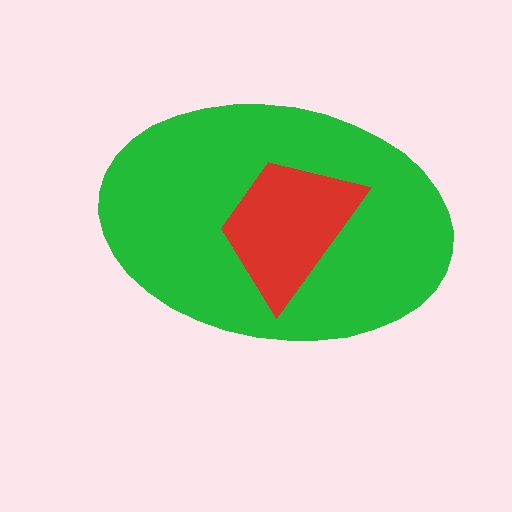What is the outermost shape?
The green ellipse.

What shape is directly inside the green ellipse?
The red trapezoid.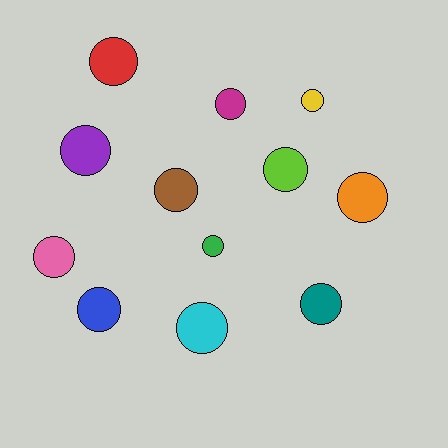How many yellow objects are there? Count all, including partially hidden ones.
There is 1 yellow object.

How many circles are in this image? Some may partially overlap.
There are 12 circles.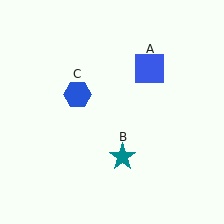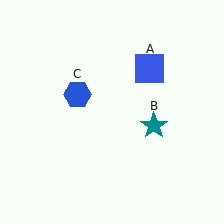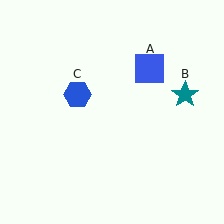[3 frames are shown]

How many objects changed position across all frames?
1 object changed position: teal star (object B).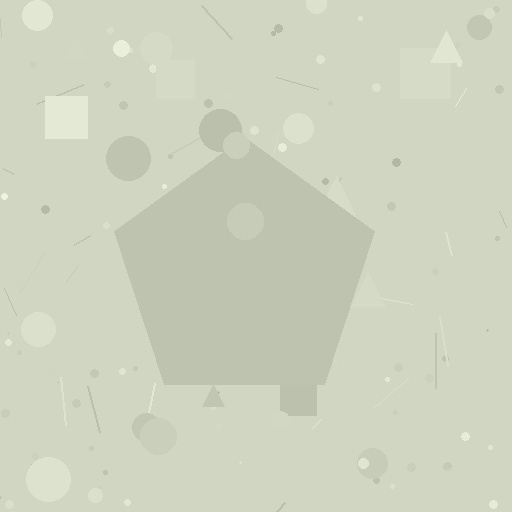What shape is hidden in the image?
A pentagon is hidden in the image.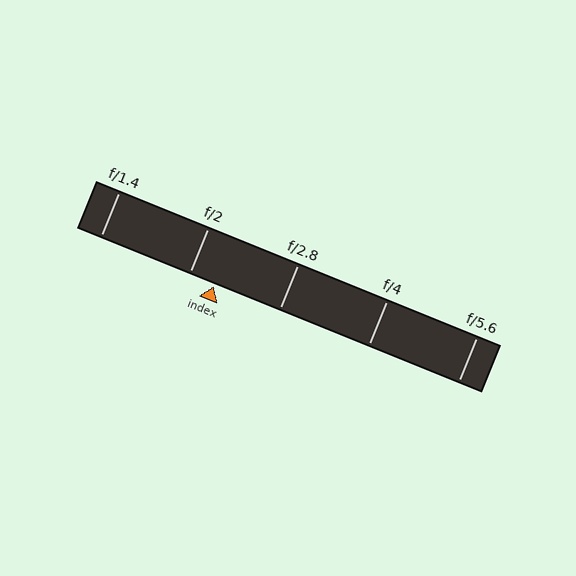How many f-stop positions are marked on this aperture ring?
There are 5 f-stop positions marked.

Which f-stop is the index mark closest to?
The index mark is closest to f/2.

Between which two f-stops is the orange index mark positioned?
The index mark is between f/2 and f/2.8.